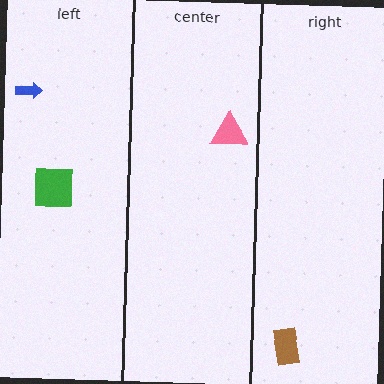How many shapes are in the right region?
1.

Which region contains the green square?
The left region.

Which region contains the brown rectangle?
The right region.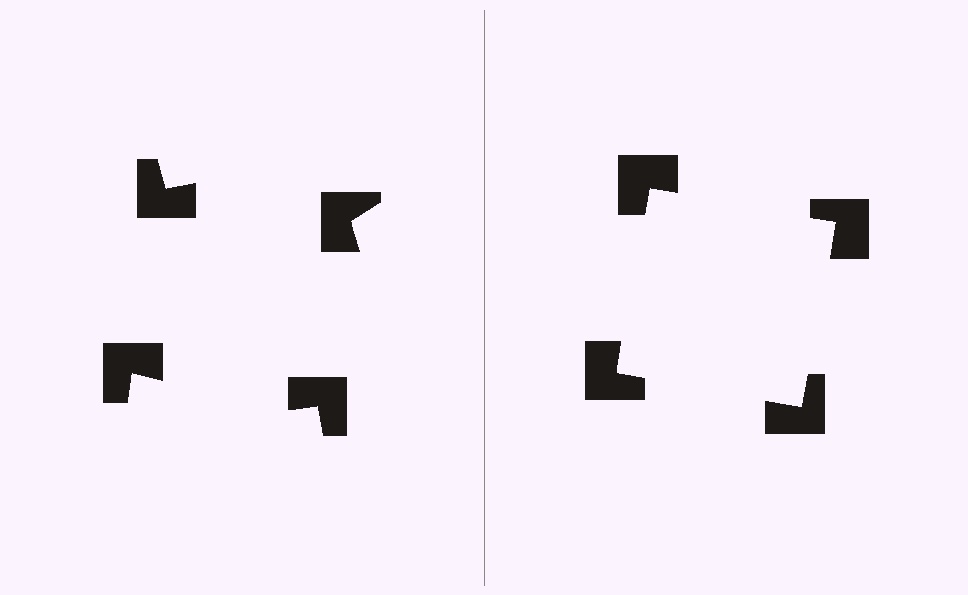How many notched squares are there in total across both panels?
8 — 4 on each side.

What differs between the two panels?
The notched squares are positioned identically on both sides; only the wedge orientations differ. On the right they align to a square; on the left they are misaligned.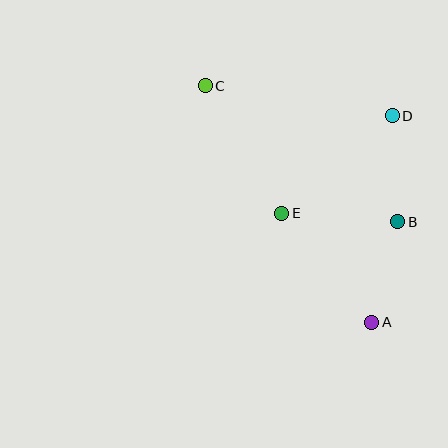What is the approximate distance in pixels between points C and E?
The distance between C and E is approximately 148 pixels.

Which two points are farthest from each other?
Points A and C are farthest from each other.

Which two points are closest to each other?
Points A and B are closest to each other.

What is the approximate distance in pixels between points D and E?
The distance between D and E is approximately 148 pixels.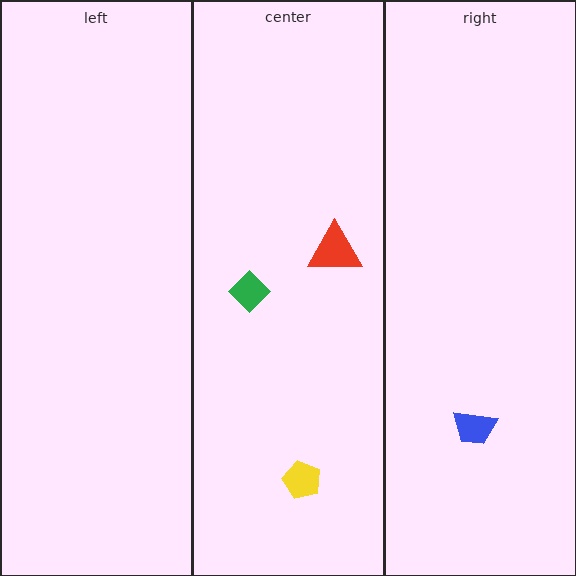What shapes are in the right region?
The blue trapezoid.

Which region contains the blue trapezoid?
The right region.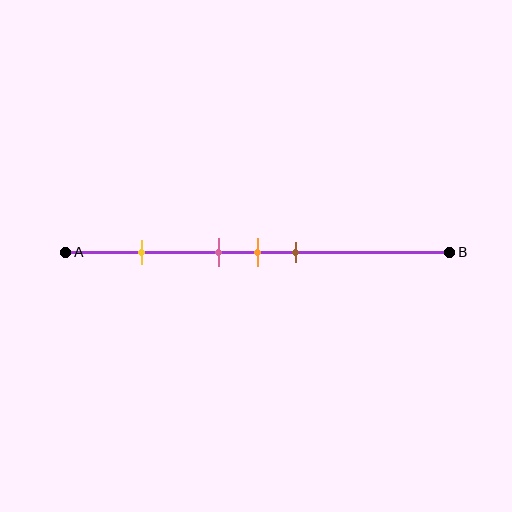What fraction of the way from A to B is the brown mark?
The brown mark is approximately 60% (0.6) of the way from A to B.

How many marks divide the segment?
There are 4 marks dividing the segment.